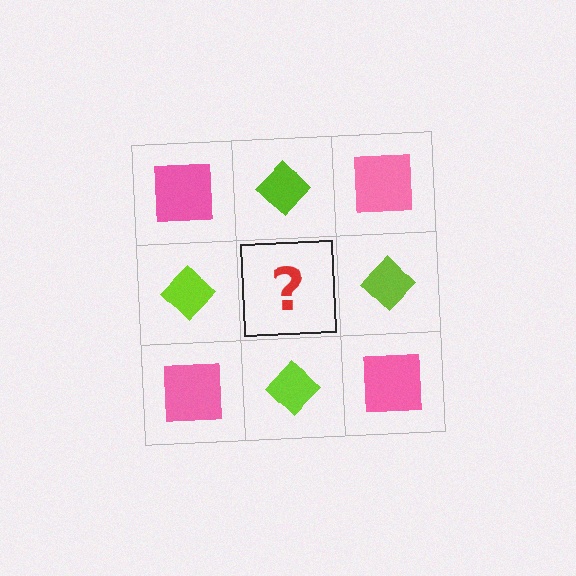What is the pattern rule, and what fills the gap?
The rule is that it alternates pink square and lime diamond in a checkerboard pattern. The gap should be filled with a pink square.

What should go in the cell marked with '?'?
The missing cell should contain a pink square.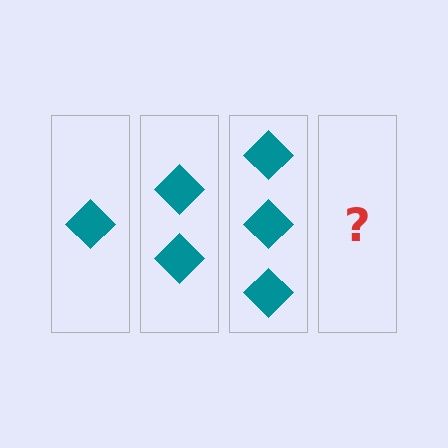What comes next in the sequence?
The next element should be 4 diamonds.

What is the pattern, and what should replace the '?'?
The pattern is that each step adds one more diamond. The '?' should be 4 diamonds.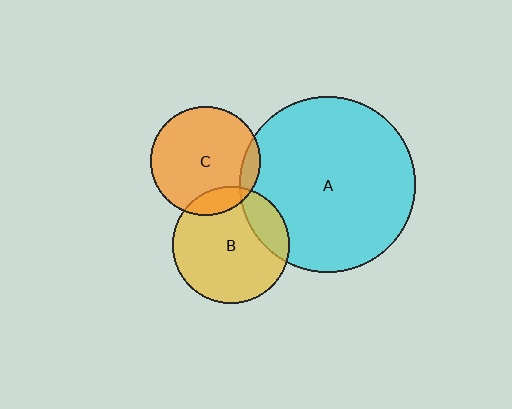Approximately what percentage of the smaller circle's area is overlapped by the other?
Approximately 15%.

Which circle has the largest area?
Circle A (cyan).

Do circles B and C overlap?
Yes.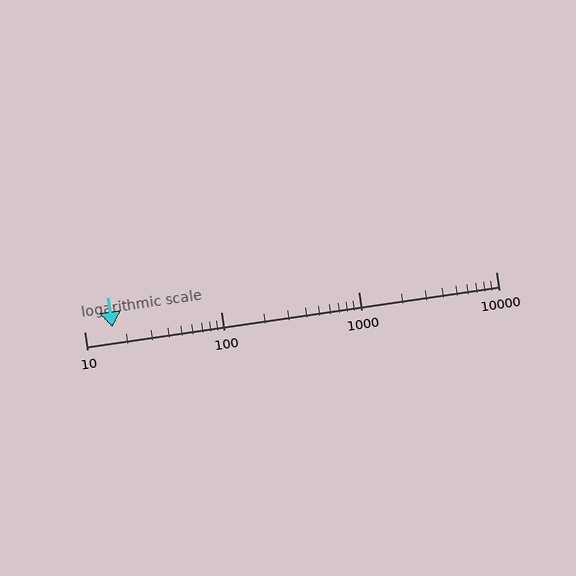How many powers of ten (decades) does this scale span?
The scale spans 3 decades, from 10 to 10000.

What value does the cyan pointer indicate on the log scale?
The pointer indicates approximately 16.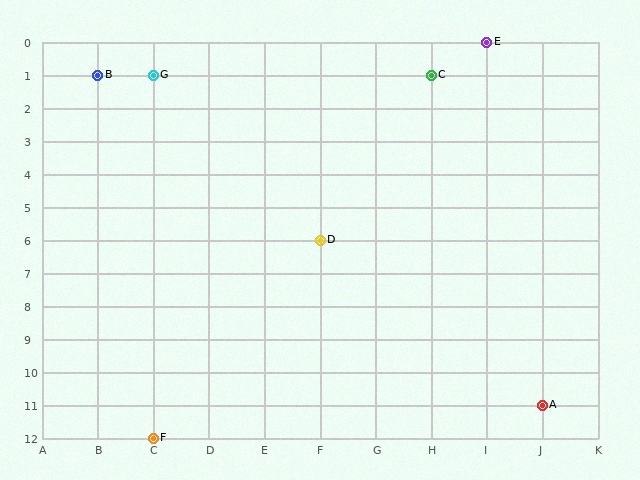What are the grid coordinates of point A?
Point A is at grid coordinates (J, 11).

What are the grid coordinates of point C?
Point C is at grid coordinates (H, 1).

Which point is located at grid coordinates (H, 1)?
Point C is at (H, 1).